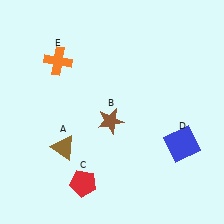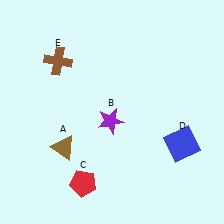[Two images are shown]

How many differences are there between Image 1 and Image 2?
There are 2 differences between the two images.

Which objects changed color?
B changed from brown to purple. E changed from orange to brown.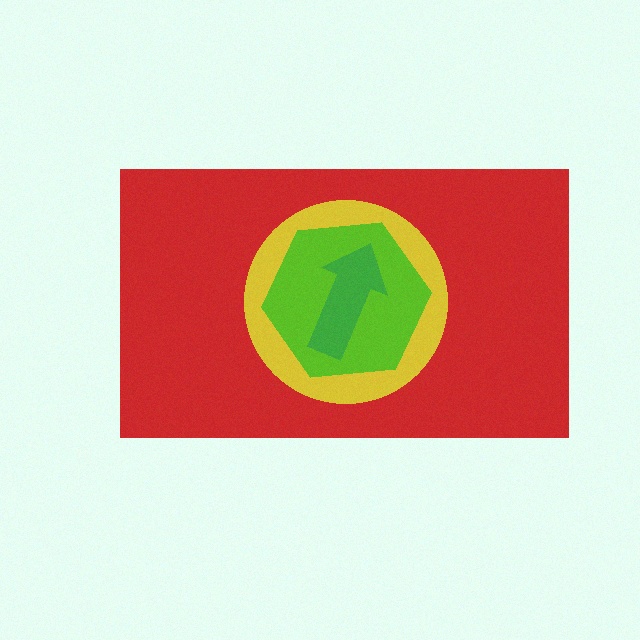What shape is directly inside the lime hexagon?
The green arrow.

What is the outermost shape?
The red rectangle.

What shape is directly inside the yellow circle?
The lime hexagon.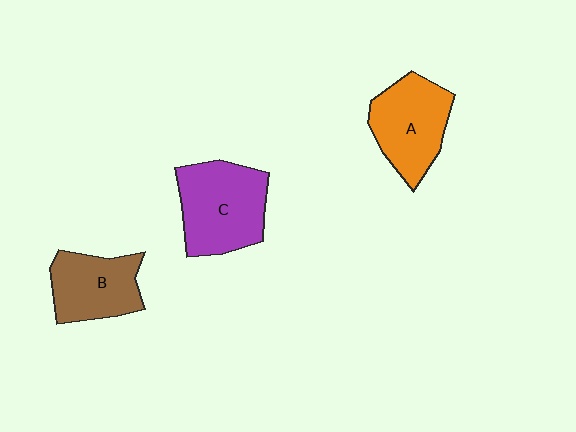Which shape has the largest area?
Shape C (purple).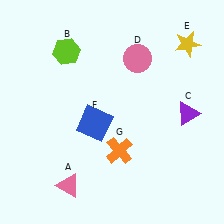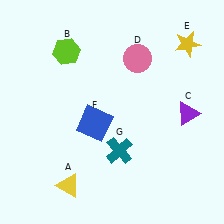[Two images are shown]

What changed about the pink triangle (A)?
In Image 1, A is pink. In Image 2, it changed to yellow.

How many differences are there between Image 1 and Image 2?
There are 2 differences between the two images.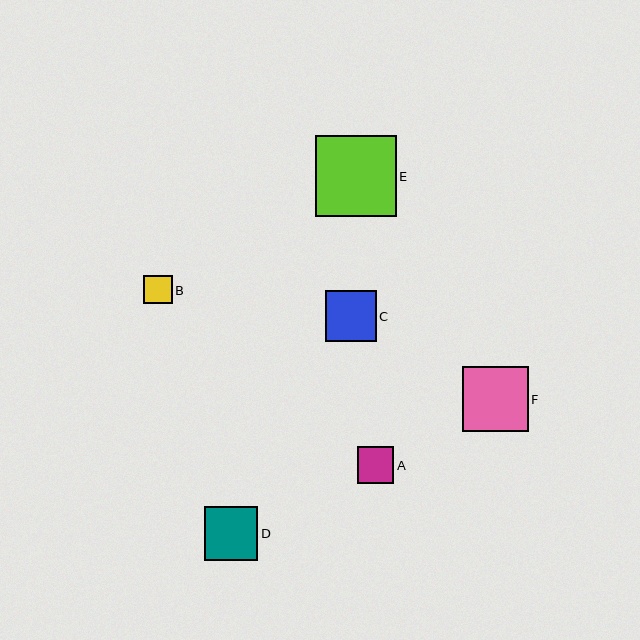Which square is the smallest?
Square B is the smallest with a size of approximately 29 pixels.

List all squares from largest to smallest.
From largest to smallest: E, F, D, C, A, B.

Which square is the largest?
Square E is the largest with a size of approximately 81 pixels.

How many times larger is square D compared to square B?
Square D is approximately 1.9 times the size of square B.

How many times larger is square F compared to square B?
Square F is approximately 2.3 times the size of square B.